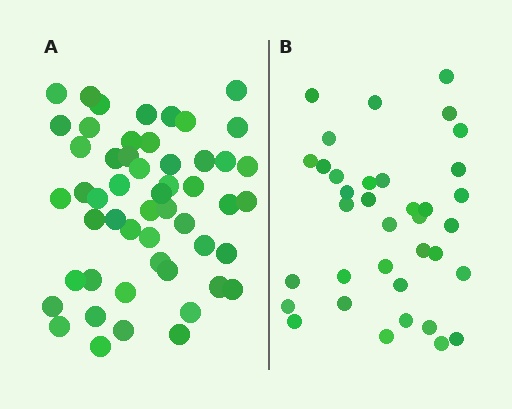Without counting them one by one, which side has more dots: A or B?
Region A (the left region) has more dots.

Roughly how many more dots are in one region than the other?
Region A has approximately 15 more dots than region B.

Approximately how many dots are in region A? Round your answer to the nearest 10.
About 50 dots. (The exact count is 52, which rounds to 50.)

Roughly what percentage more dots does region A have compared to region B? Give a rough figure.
About 45% more.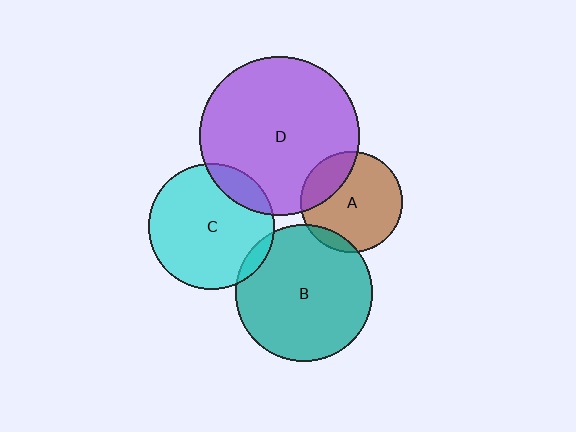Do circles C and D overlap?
Yes.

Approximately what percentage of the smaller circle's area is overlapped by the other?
Approximately 15%.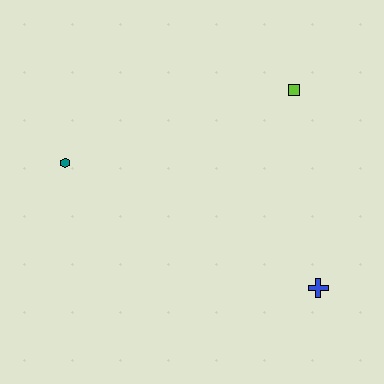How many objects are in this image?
There are 3 objects.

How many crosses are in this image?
There is 1 cross.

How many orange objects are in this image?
There are no orange objects.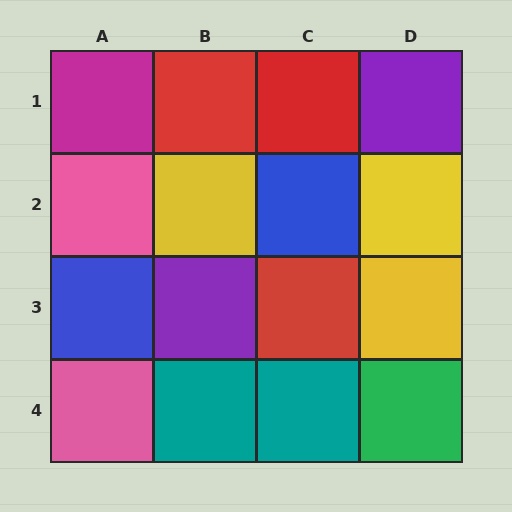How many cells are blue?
2 cells are blue.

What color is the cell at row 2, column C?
Blue.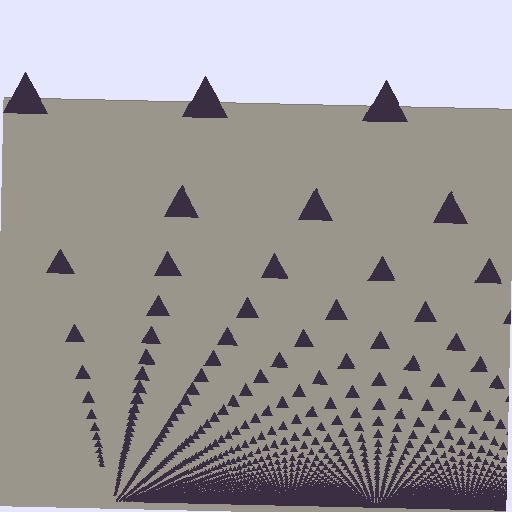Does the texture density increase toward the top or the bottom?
Density increases toward the bottom.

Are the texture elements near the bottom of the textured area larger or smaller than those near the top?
Smaller. The gradient is inverted — elements near the bottom are smaller and denser.